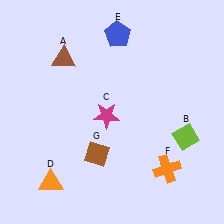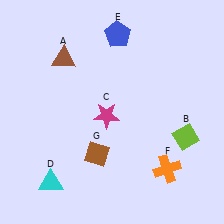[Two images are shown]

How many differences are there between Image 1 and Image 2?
There is 1 difference between the two images.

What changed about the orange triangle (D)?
In Image 1, D is orange. In Image 2, it changed to cyan.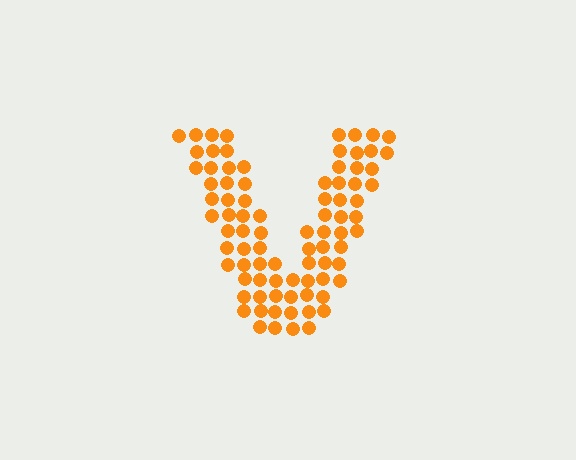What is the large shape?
The large shape is the letter V.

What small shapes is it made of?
It is made of small circles.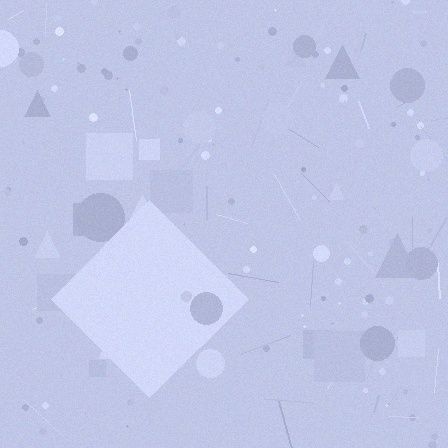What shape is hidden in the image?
A diamond is hidden in the image.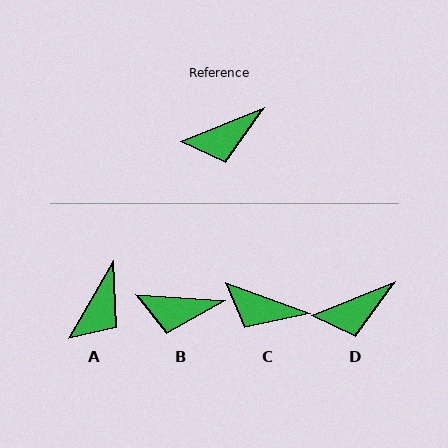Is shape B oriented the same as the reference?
No, it is off by about 26 degrees.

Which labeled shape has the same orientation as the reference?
D.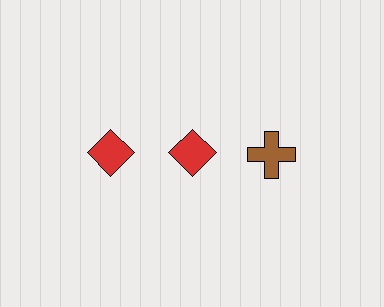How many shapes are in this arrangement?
There are 3 shapes arranged in a grid pattern.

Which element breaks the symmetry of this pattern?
The brown cross in the top row, center column breaks the symmetry. All other shapes are red diamonds.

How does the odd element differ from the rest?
It differs in both color (brown instead of red) and shape (cross instead of diamond).